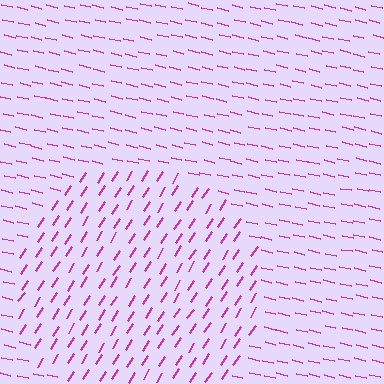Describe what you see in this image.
The image is filled with small magenta line segments. A circle region in the image has lines oriented differently from the surrounding lines, creating a visible texture boundary.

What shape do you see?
I see a circle.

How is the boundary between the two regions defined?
The boundary is defined purely by a change in line orientation (approximately 70 degrees difference). All lines are the same color and thickness.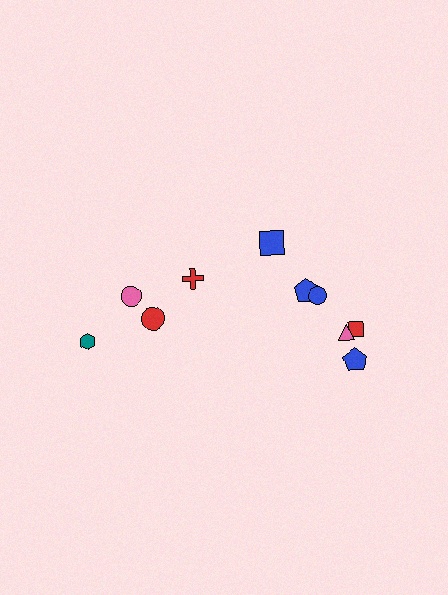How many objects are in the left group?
There are 4 objects.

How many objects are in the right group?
There are 6 objects.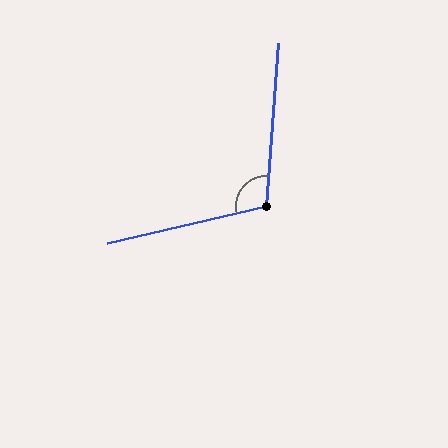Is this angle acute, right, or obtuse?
It is obtuse.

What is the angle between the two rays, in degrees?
Approximately 107 degrees.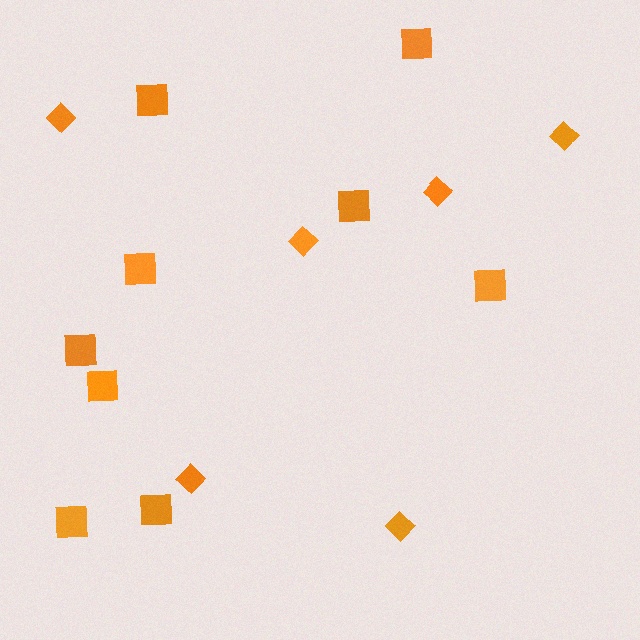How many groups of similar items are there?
There are 2 groups: one group of diamonds (6) and one group of squares (9).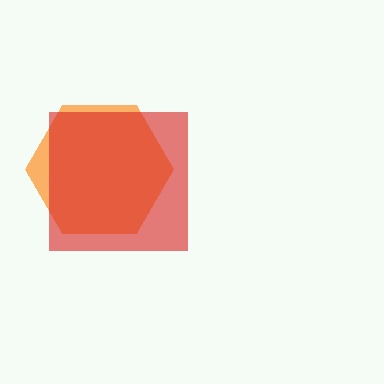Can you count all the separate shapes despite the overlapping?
Yes, there are 2 separate shapes.